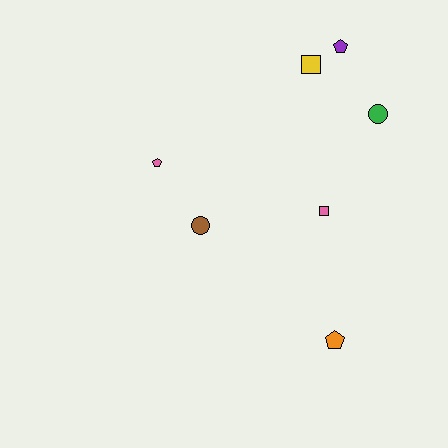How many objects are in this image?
There are 7 objects.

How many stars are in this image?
There are no stars.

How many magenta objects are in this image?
There are no magenta objects.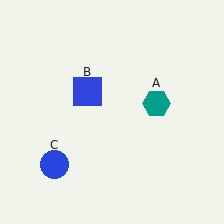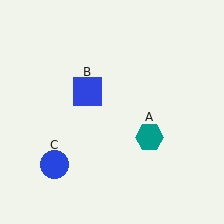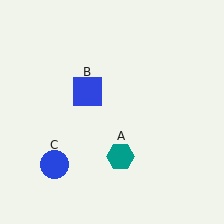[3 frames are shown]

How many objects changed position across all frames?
1 object changed position: teal hexagon (object A).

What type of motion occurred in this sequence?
The teal hexagon (object A) rotated clockwise around the center of the scene.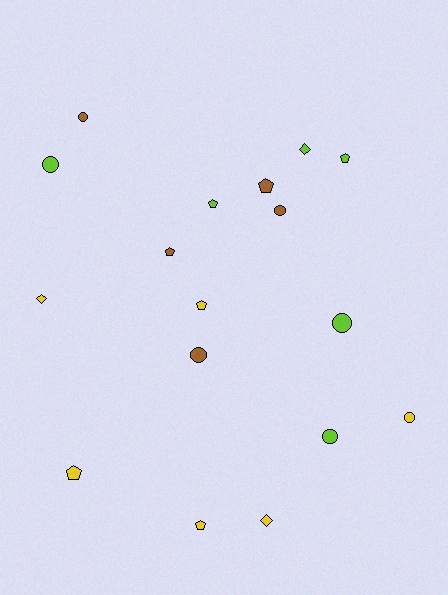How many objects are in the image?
There are 17 objects.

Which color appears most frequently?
Yellow, with 6 objects.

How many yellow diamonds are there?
There are 2 yellow diamonds.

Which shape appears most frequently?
Circle, with 7 objects.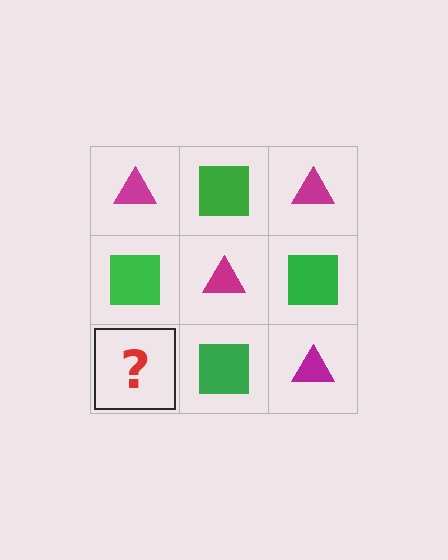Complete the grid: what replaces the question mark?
The question mark should be replaced with a magenta triangle.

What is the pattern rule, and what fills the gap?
The rule is that it alternates magenta triangle and green square in a checkerboard pattern. The gap should be filled with a magenta triangle.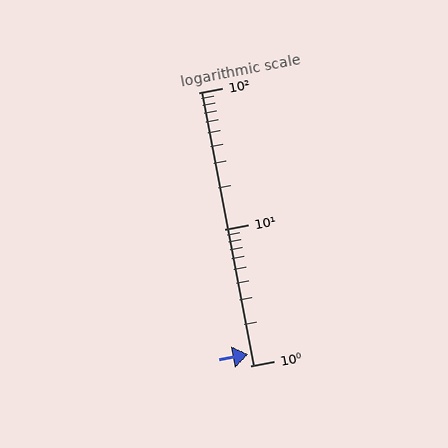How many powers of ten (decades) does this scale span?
The scale spans 2 decades, from 1 to 100.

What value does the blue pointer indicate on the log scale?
The pointer indicates approximately 1.2.